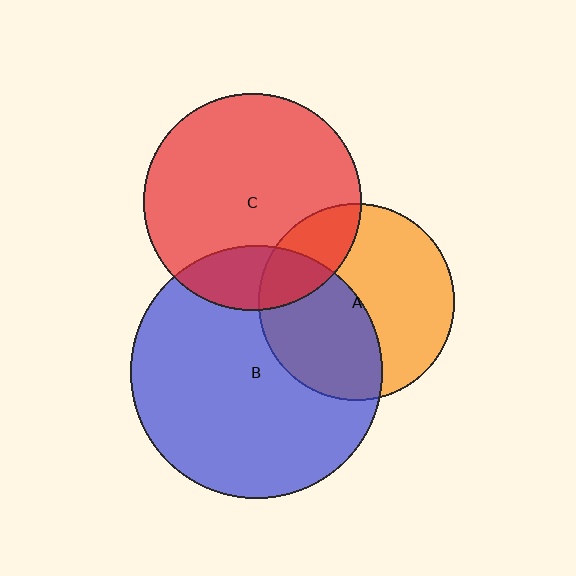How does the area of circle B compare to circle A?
Approximately 1.6 times.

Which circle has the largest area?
Circle B (blue).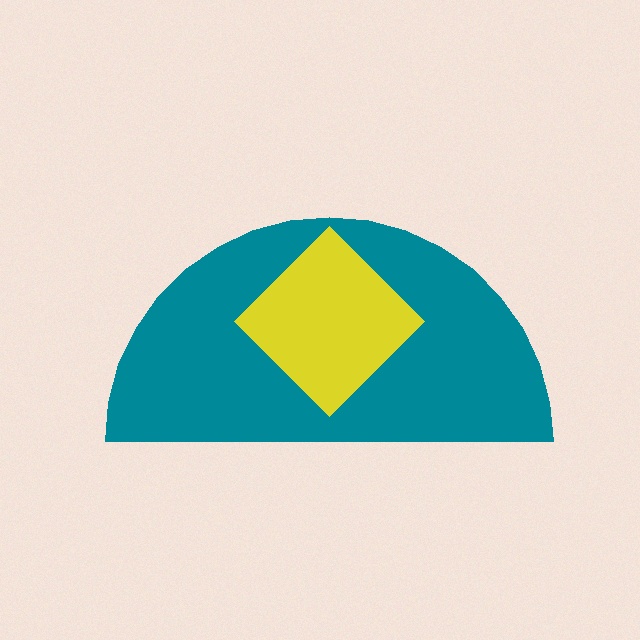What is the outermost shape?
The teal semicircle.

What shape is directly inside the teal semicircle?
The yellow diamond.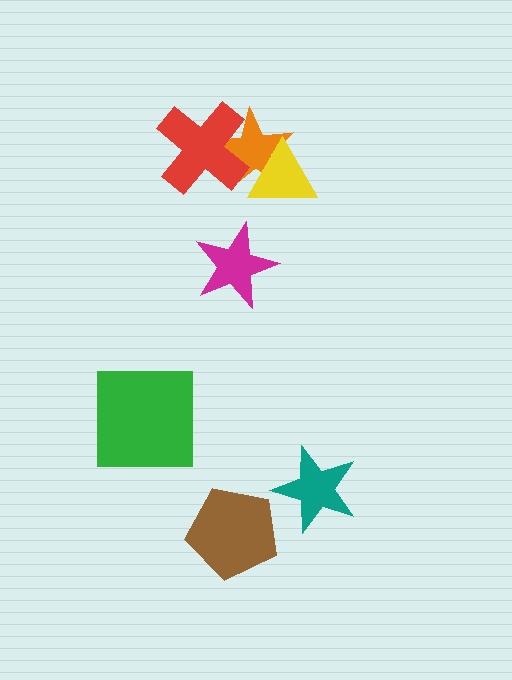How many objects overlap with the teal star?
0 objects overlap with the teal star.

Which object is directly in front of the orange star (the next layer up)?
The yellow triangle is directly in front of the orange star.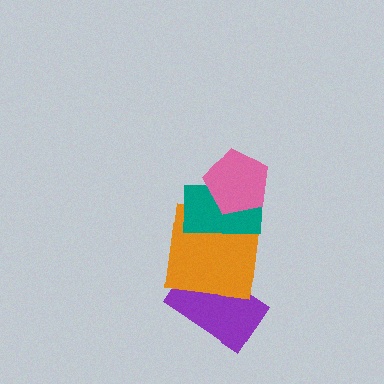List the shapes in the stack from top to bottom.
From top to bottom: the pink pentagon, the teal rectangle, the orange square, the purple rectangle.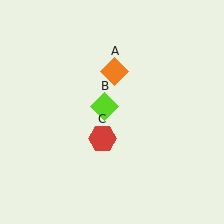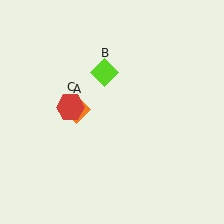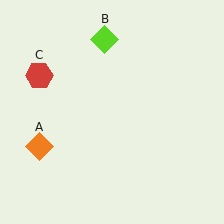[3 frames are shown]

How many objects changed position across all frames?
3 objects changed position: orange diamond (object A), lime diamond (object B), red hexagon (object C).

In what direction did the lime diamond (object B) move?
The lime diamond (object B) moved up.